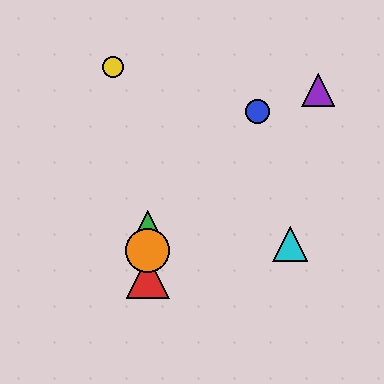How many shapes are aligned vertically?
3 shapes (the red triangle, the green triangle, the orange circle) are aligned vertically.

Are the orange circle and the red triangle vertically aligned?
Yes, both are at x≈148.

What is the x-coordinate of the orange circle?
The orange circle is at x≈148.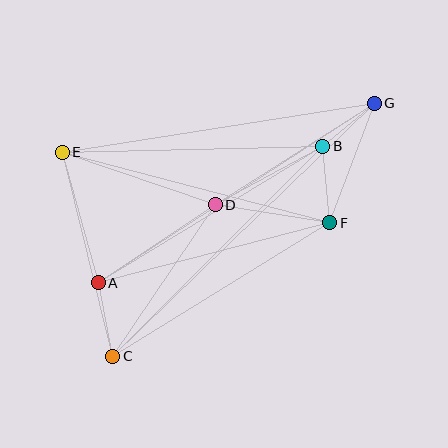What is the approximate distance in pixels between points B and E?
The distance between B and E is approximately 260 pixels.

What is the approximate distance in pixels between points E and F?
The distance between E and F is approximately 277 pixels.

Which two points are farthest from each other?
Points C and G are farthest from each other.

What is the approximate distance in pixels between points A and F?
The distance between A and F is approximately 239 pixels.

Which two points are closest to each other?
Points B and G are closest to each other.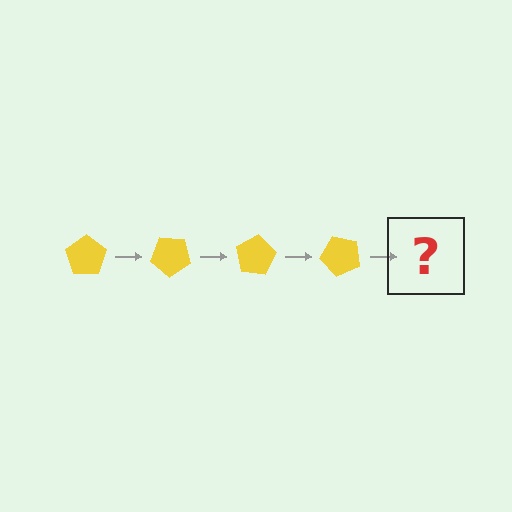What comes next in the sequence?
The next element should be a yellow pentagon rotated 160 degrees.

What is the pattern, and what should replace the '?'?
The pattern is that the pentagon rotates 40 degrees each step. The '?' should be a yellow pentagon rotated 160 degrees.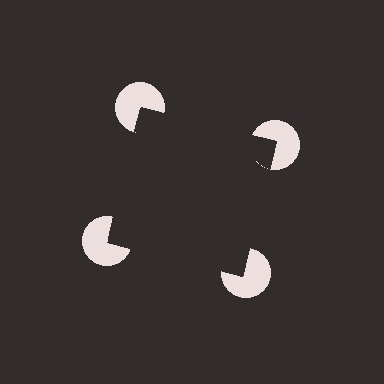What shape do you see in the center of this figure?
An illusory square — its edges are inferred from the aligned wedge cuts in the pac-man discs, not physically drawn.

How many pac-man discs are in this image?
There are 4 — one at each vertex of the illusory square.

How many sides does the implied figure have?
4 sides.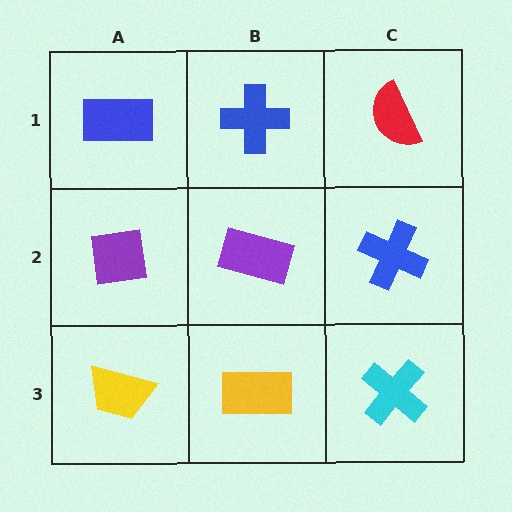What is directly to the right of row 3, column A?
A yellow rectangle.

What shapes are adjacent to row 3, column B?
A purple rectangle (row 2, column B), a yellow trapezoid (row 3, column A), a cyan cross (row 3, column C).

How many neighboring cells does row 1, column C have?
2.